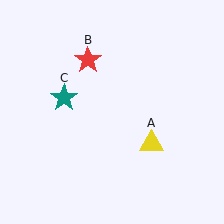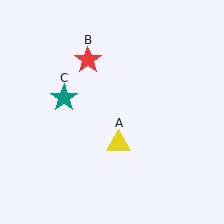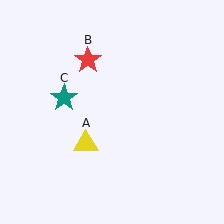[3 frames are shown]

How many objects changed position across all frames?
1 object changed position: yellow triangle (object A).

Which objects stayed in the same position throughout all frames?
Red star (object B) and teal star (object C) remained stationary.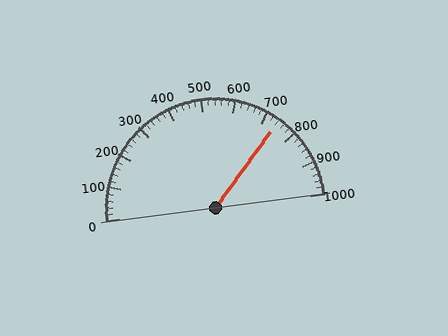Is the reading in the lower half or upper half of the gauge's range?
The reading is in the upper half of the range (0 to 1000).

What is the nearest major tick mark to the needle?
The nearest major tick mark is 700.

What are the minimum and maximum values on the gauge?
The gauge ranges from 0 to 1000.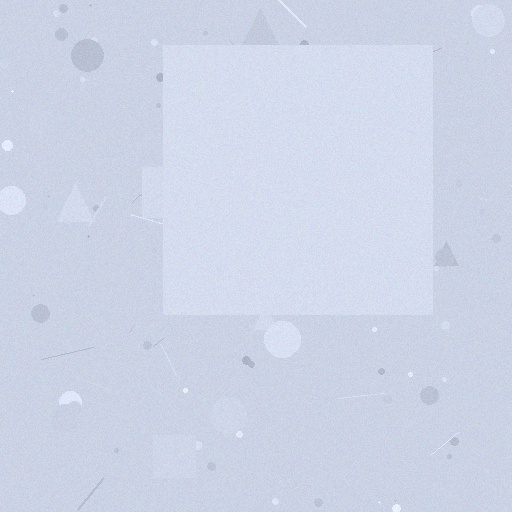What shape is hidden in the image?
A square is hidden in the image.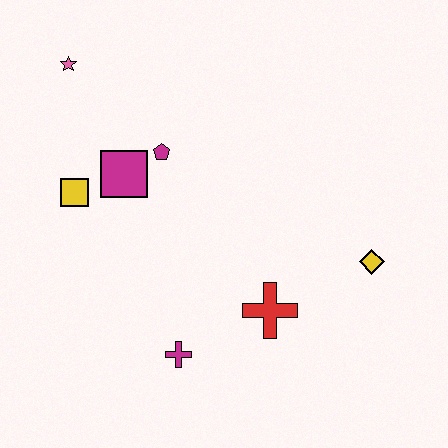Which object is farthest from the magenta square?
The yellow diamond is farthest from the magenta square.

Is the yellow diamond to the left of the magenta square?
No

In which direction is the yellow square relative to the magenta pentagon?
The yellow square is to the left of the magenta pentagon.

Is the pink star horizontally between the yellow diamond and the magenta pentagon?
No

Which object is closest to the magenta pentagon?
The magenta square is closest to the magenta pentagon.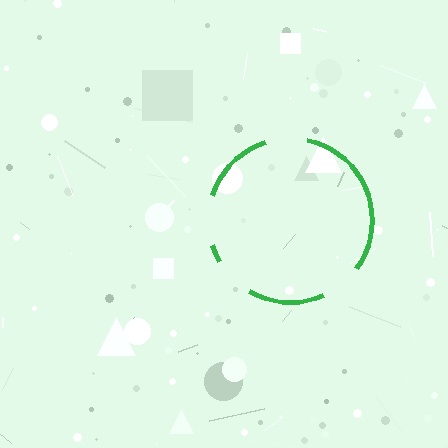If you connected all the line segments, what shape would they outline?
They would outline a circle.